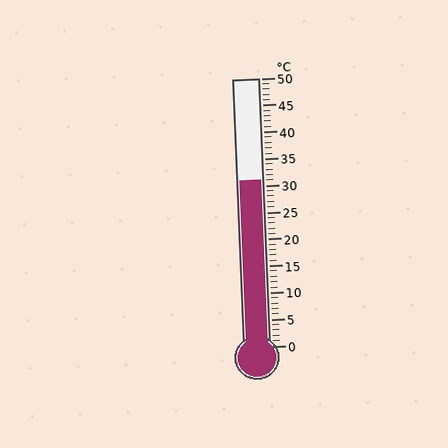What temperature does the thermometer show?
The thermometer shows approximately 31°C.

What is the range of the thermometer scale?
The thermometer scale ranges from 0°C to 50°C.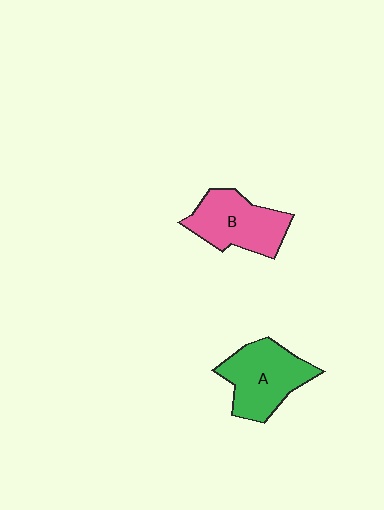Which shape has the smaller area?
Shape B (pink).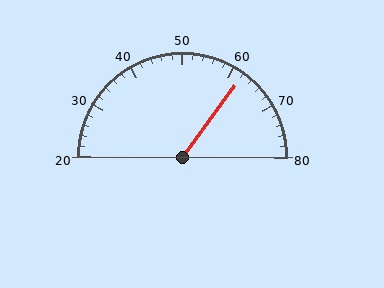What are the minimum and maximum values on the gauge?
The gauge ranges from 20 to 80.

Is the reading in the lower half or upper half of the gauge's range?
The reading is in the upper half of the range (20 to 80).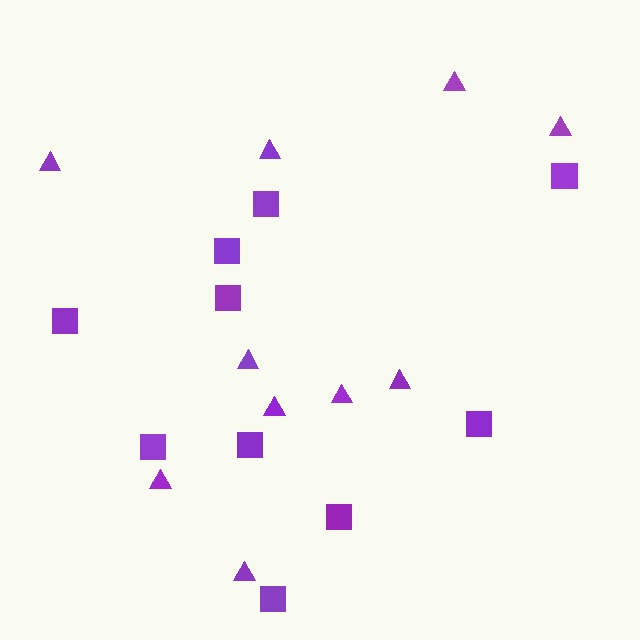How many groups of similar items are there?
There are 2 groups: one group of triangles (10) and one group of squares (10).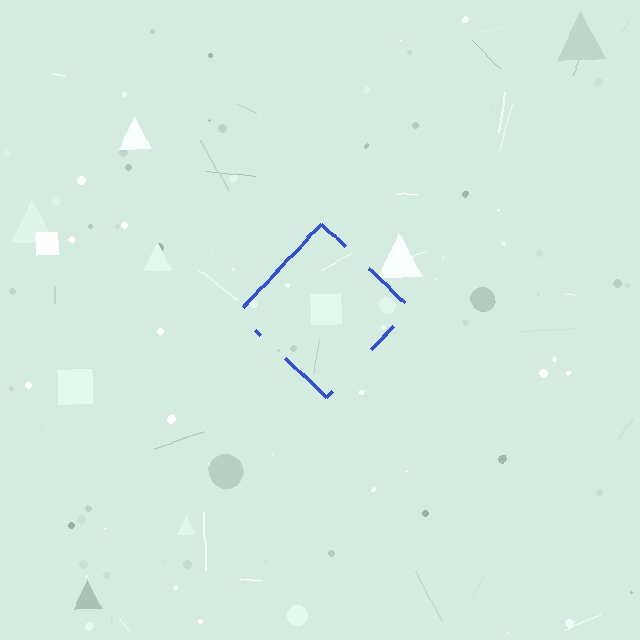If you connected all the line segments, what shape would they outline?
They would outline a diamond.